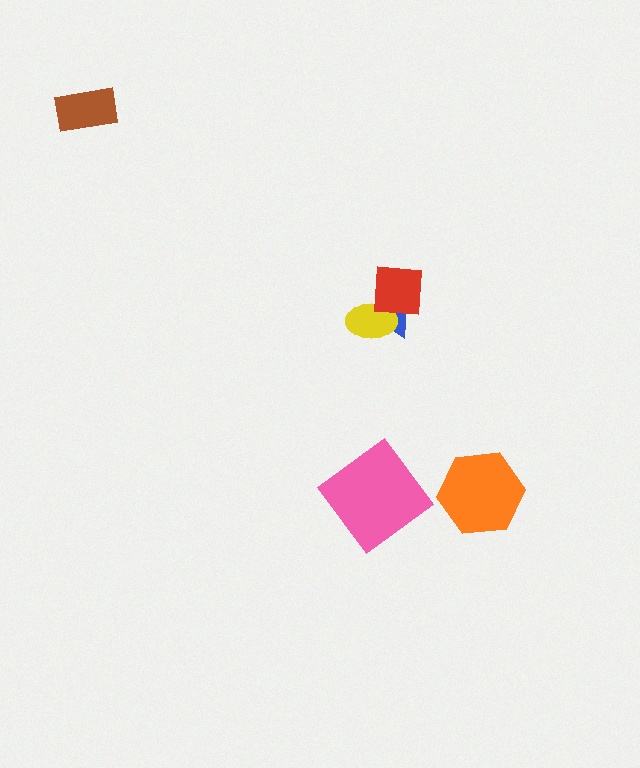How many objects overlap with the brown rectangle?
0 objects overlap with the brown rectangle.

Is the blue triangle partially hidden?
Yes, it is partially covered by another shape.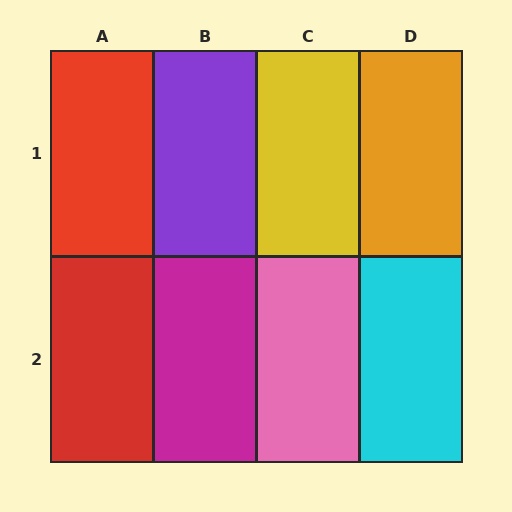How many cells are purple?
1 cell is purple.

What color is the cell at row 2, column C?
Pink.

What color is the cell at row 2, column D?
Cyan.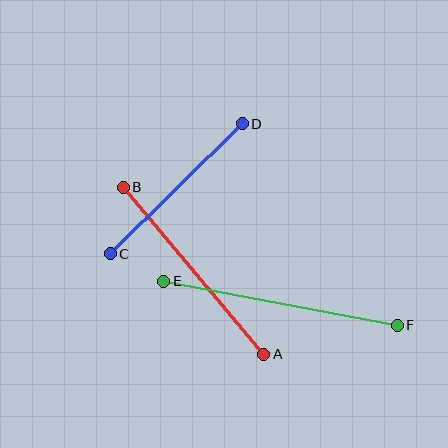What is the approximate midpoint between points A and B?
The midpoint is at approximately (193, 271) pixels.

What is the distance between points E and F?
The distance is approximately 237 pixels.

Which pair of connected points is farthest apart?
Points E and F are farthest apart.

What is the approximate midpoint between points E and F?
The midpoint is at approximately (281, 303) pixels.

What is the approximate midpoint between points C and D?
The midpoint is at approximately (176, 189) pixels.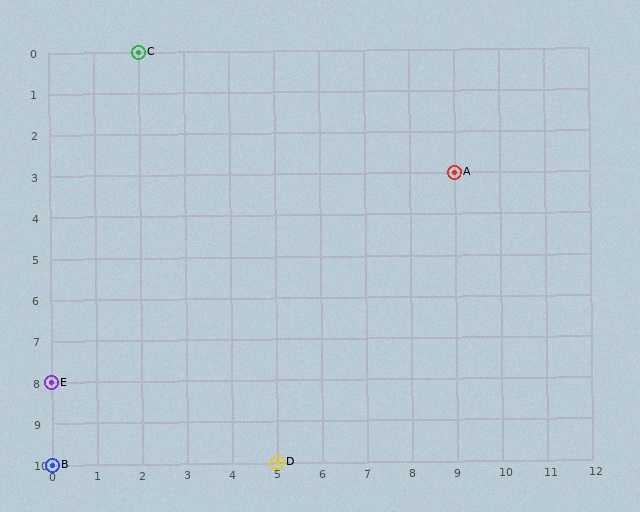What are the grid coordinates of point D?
Point D is at grid coordinates (5, 10).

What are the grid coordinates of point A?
Point A is at grid coordinates (9, 3).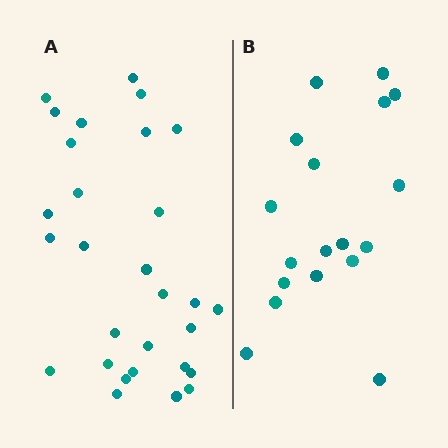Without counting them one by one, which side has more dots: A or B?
Region A (the left region) has more dots.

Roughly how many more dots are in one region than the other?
Region A has roughly 12 or so more dots than region B.